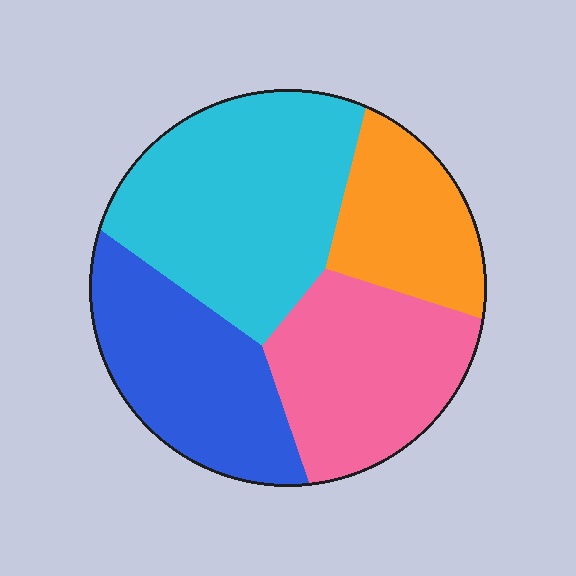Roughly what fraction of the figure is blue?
Blue covers roughly 25% of the figure.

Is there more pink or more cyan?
Cyan.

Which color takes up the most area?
Cyan, at roughly 35%.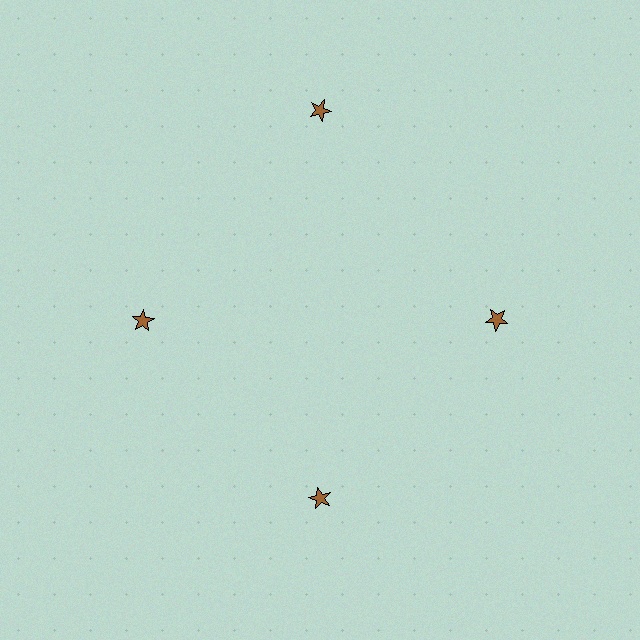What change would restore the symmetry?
The symmetry would be restored by moving it inward, back onto the ring so that all 4 stars sit at equal angles and equal distance from the center.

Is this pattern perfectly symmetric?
No. The 4 brown stars are arranged in a ring, but one element near the 12 o'clock position is pushed outward from the center, breaking the 4-fold rotational symmetry.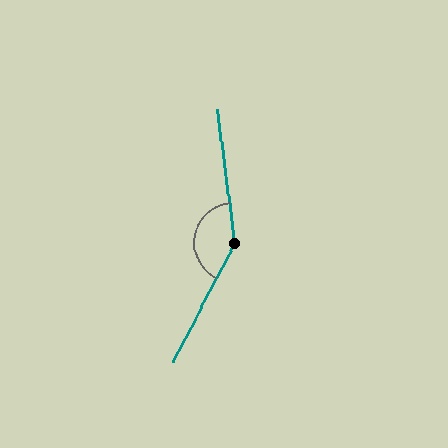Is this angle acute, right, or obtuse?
It is obtuse.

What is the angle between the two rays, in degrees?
Approximately 146 degrees.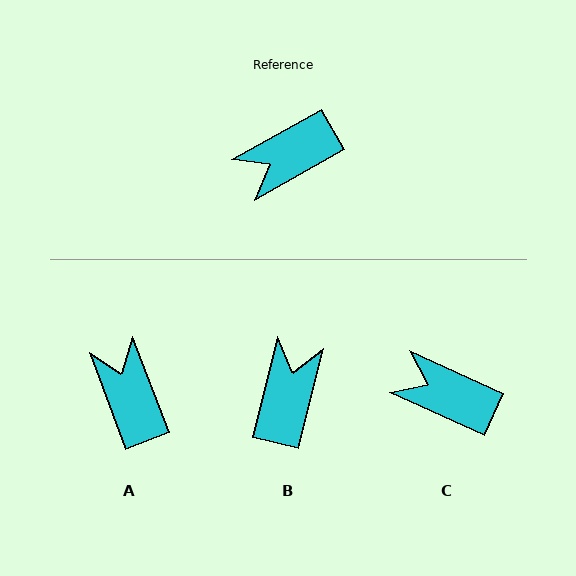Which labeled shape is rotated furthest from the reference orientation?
B, about 133 degrees away.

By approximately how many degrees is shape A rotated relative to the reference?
Approximately 99 degrees clockwise.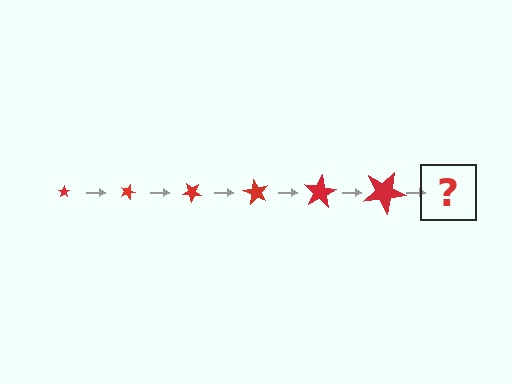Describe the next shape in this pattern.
It should be a star, larger than the previous one and rotated 120 degrees from the start.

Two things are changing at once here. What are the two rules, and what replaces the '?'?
The two rules are that the star grows larger each step and it rotates 20 degrees each step. The '?' should be a star, larger than the previous one and rotated 120 degrees from the start.